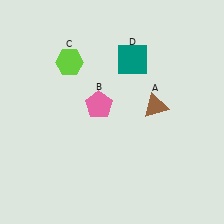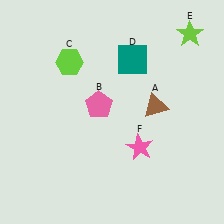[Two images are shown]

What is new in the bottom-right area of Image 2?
A pink star (F) was added in the bottom-right area of Image 2.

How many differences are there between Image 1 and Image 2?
There are 2 differences between the two images.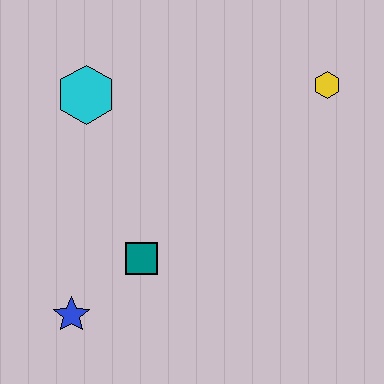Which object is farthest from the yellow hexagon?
The blue star is farthest from the yellow hexagon.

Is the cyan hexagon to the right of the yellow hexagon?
No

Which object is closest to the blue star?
The teal square is closest to the blue star.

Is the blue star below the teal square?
Yes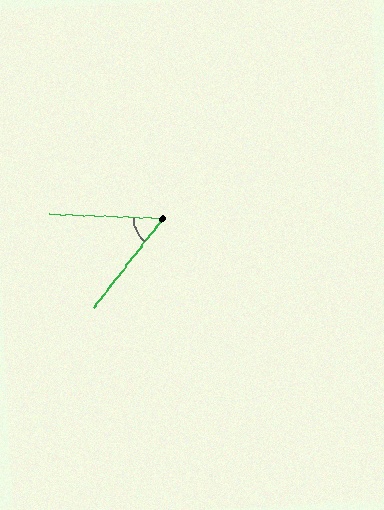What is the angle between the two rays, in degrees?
Approximately 55 degrees.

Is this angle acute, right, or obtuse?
It is acute.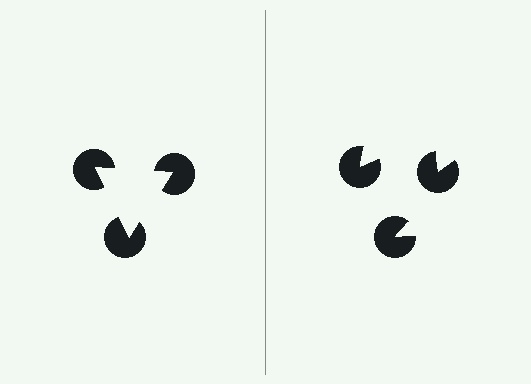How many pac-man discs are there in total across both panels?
6 — 3 on each side.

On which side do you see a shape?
An illusory triangle appears on the left side. On the right side the wedge cuts are rotated, so no coherent shape forms.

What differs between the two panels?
The pac-man discs are positioned identically on both sides; only the wedge orientations differ. On the left they align to a triangle; on the right they are misaligned.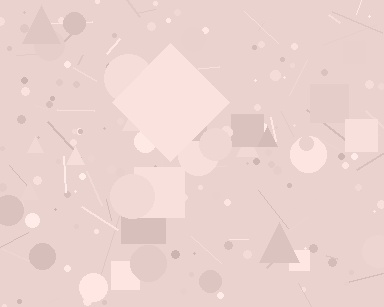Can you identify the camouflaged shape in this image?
The camouflaged shape is a diamond.